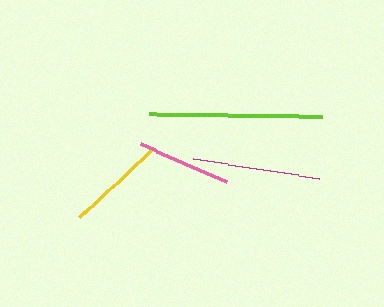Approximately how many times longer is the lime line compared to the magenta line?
The lime line is approximately 1.4 times the length of the magenta line.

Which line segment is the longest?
The lime line is the longest at approximately 173 pixels.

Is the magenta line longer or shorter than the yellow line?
The magenta line is longer than the yellow line.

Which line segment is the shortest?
The pink line is the shortest at approximately 93 pixels.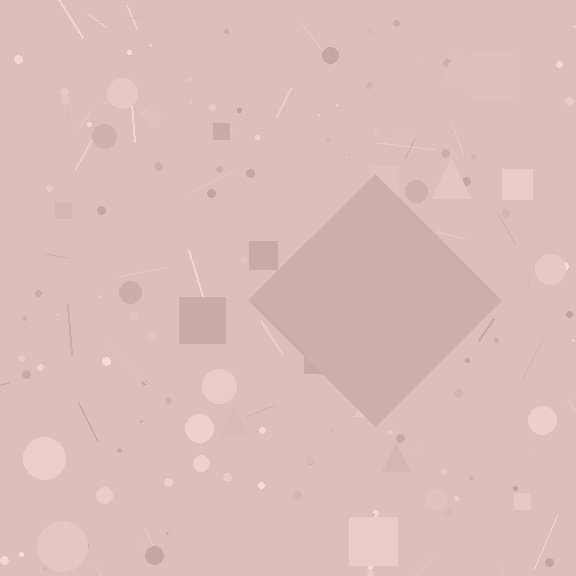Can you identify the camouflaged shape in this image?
The camouflaged shape is a diamond.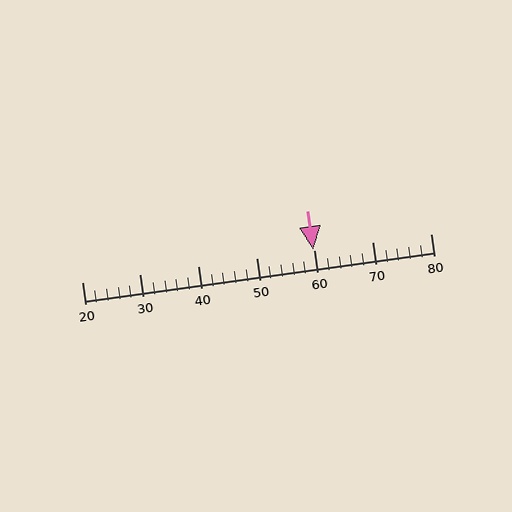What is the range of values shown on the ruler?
The ruler shows values from 20 to 80.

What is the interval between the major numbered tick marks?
The major tick marks are spaced 10 units apart.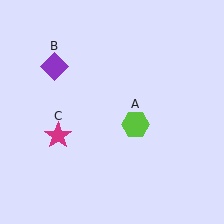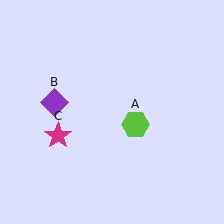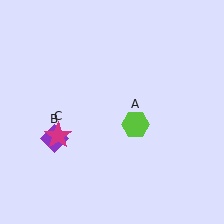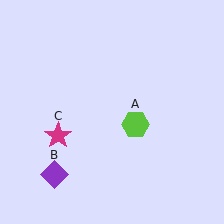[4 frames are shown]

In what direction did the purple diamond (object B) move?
The purple diamond (object B) moved down.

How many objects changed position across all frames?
1 object changed position: purple diamond (object B).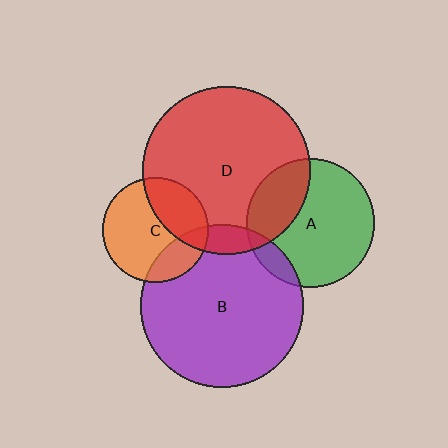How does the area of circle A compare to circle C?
Approximately 1.5 times.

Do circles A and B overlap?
Yes.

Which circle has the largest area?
Circle D (red).